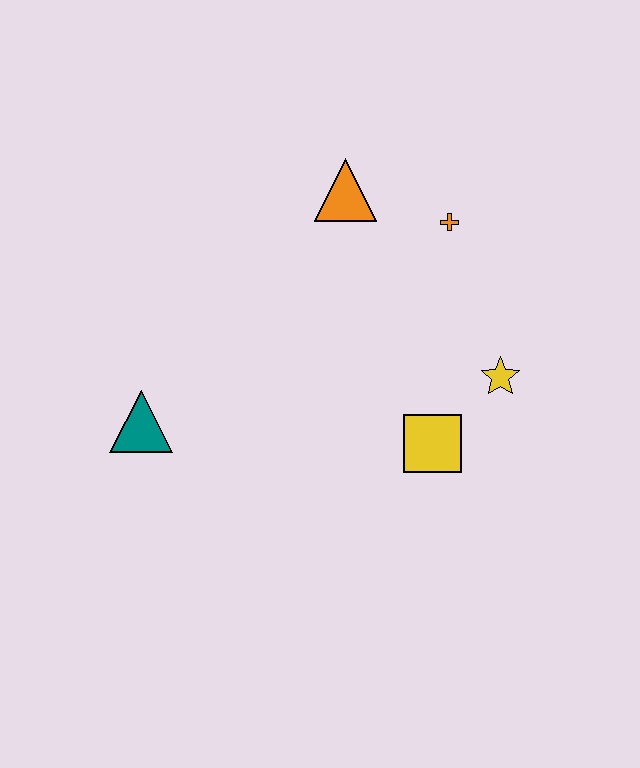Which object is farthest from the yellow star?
The teal triangle is farthest from the yellow star.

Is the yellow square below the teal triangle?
Yes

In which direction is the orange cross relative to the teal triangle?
The orange cross is to the right of the teal triangle.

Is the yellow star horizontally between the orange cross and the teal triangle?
No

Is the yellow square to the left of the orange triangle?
No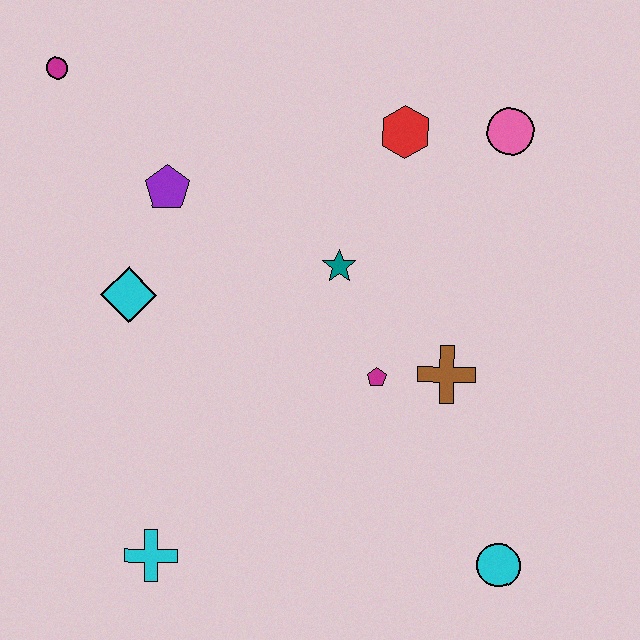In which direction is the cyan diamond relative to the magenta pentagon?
The cyan diamond is to the left of the magenta pentagon.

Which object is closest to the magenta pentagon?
The brown cross is closest to the magenta pentagon.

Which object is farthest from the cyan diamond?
The cyan circle is farthest from the cyan diamond.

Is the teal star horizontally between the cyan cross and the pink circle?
Yes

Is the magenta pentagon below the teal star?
Yes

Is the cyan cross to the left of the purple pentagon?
Yes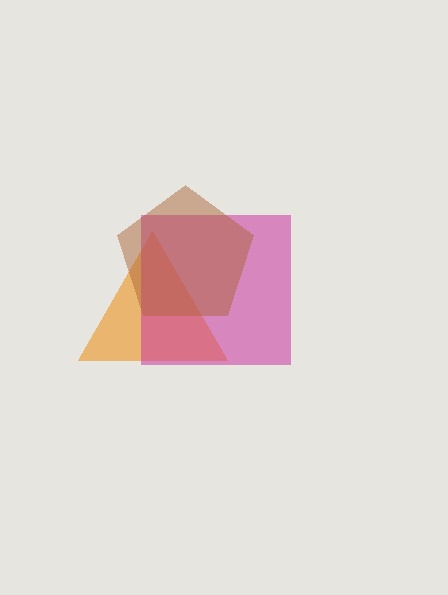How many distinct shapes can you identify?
There are 3 distinct shapes: an orange triangle, a magenta square, a brown pentagon.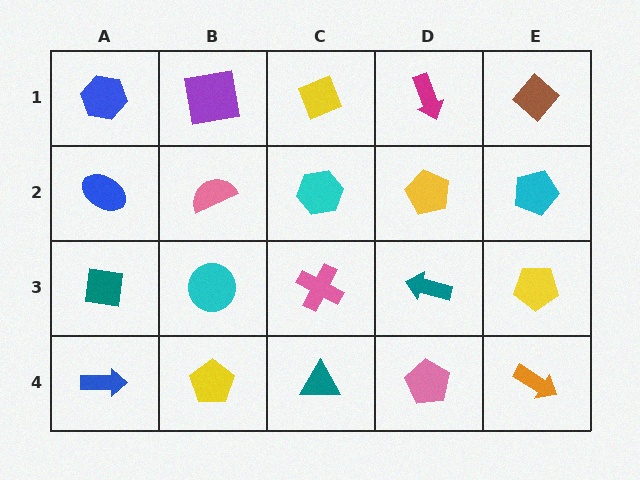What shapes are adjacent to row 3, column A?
A blue ellipse (row 2, column A), a blue arrow (row 4, column A), a cyan circle (row 3, column B).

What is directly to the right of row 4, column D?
An orange arrow.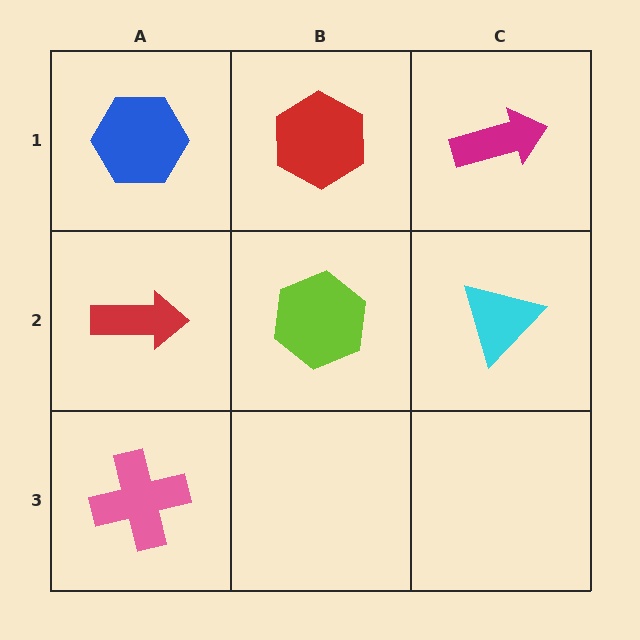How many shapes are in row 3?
1 shape.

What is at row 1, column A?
A blue hexagon.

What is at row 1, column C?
A magenta arrow.